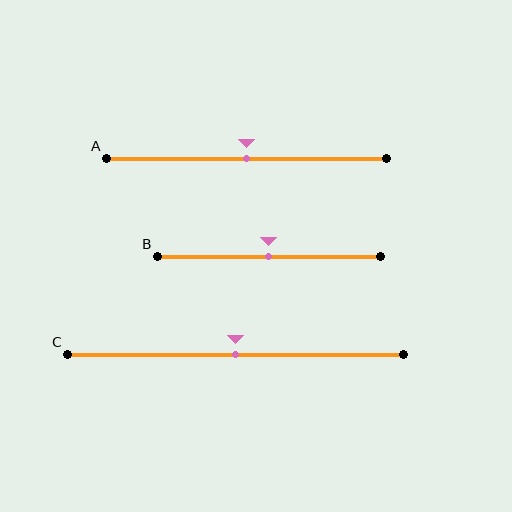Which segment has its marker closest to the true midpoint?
Segment A has its marker closest to the true midpoint.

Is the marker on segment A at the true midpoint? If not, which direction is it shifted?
Yes, the marker on segment A is at the true midpoint.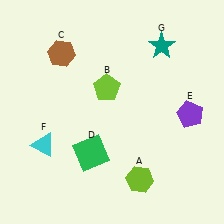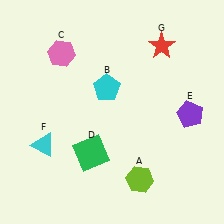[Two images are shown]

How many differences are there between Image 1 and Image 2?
There are 3 differences between the two images.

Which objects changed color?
B changed from lime to cyan. C changed from brown to pink. G changed from teal to red.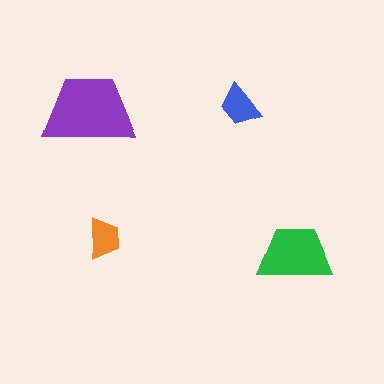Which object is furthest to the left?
The purple trapezoid is leftmost.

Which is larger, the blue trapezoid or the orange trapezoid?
The blue one.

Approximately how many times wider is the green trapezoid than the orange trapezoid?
About 2 times wider.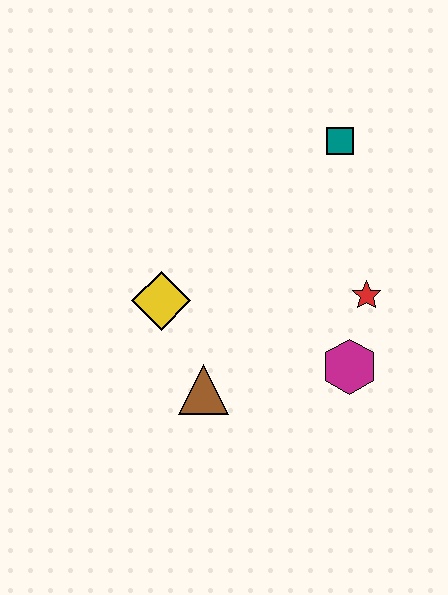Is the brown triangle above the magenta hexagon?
No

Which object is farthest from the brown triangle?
The teal square is farthest from the brown triangle.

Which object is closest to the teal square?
The red star is closest to the teal square.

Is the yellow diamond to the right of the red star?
No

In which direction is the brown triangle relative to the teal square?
The brown triangle is below the teal square.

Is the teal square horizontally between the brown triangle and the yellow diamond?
No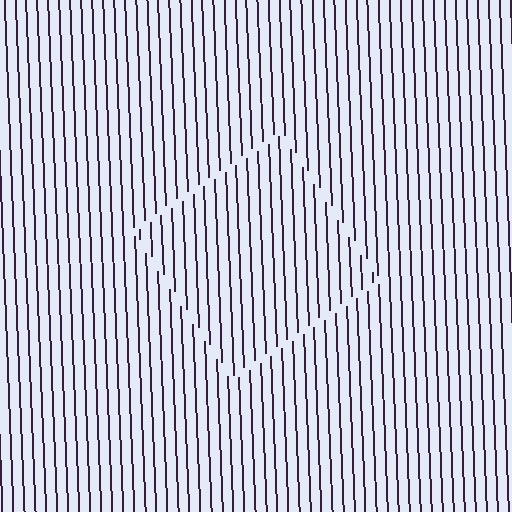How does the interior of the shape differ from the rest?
The interior of the shape contains the same grating, shifted by half a period — the contour is defined by the phase discontinuity where line-ends from the inner and outer gratings abut.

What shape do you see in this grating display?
An illusory square. The interior of the shape contains the same grating, shifted by half a period — the contour is defined by the phase discontinuity where line-ends from the inner and outer gratings abut.